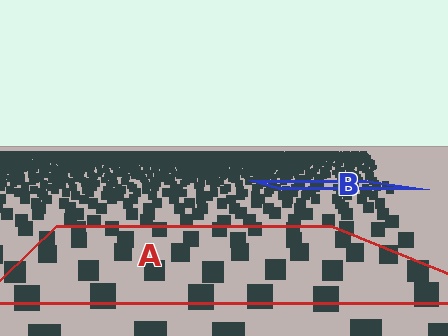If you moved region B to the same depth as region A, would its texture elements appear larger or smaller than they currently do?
They would appear larger. At a closer depth, the same texture elements are projected at a bigger on-screen size.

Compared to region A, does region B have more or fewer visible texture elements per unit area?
Region B has more texture elements per unit area — they are packed more densely because it is farther away.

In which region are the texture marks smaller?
The texture marks are smaller in region B, because it is farther away.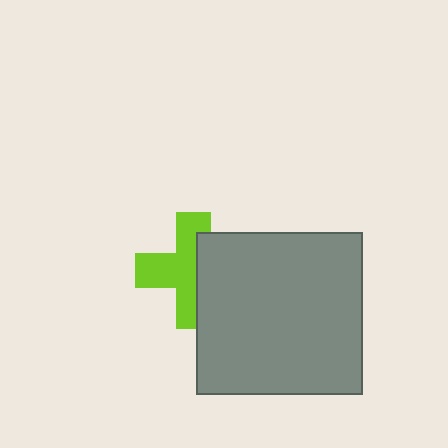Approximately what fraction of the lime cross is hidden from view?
Roughly 42% of the lime cross is hidden behind the gray rectangle.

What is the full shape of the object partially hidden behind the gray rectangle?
The partially hidden object is a lime cross.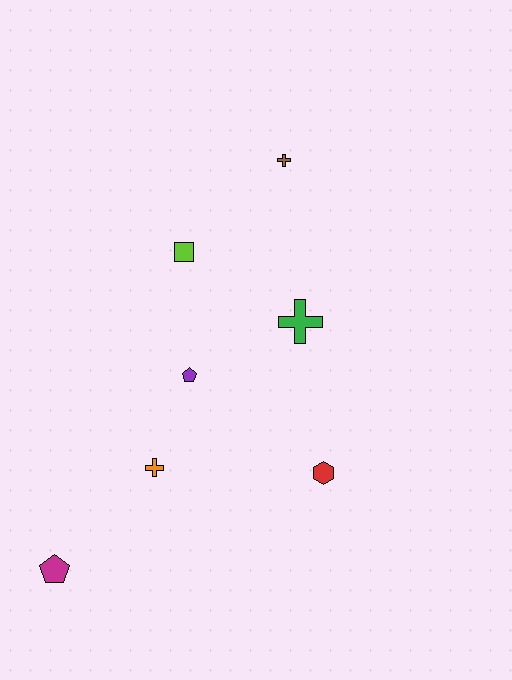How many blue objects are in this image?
There are no blue objects.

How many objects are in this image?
There are 7 objects.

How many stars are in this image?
There are no stars.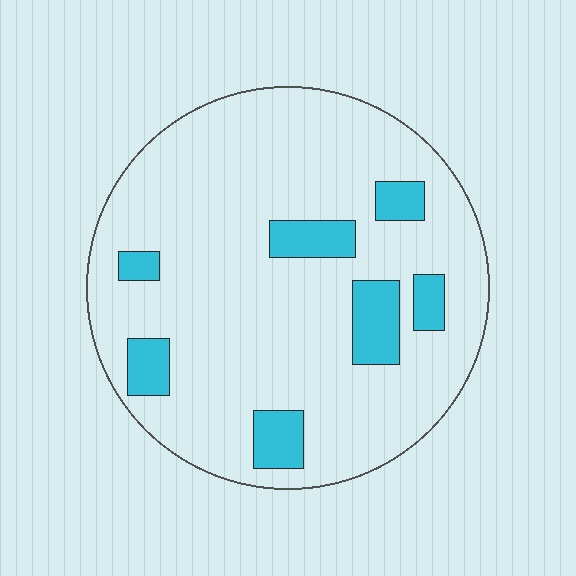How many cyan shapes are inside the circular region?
7.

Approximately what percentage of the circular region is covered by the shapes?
Approximately 15%.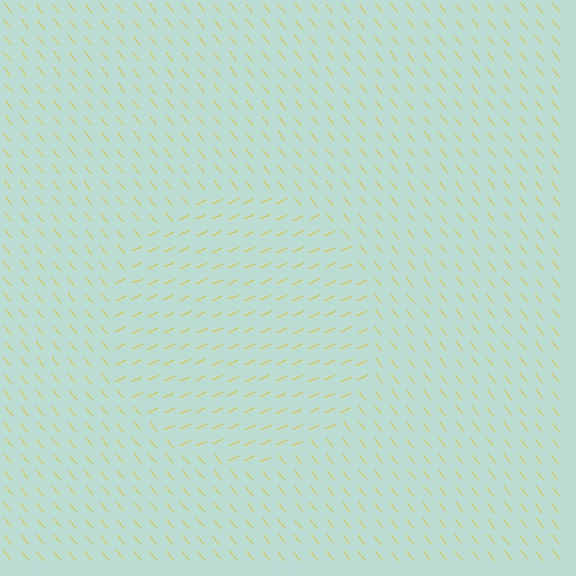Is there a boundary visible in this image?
Yes, there is a texture boundary formed by a change in line orientation.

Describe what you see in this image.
The image is filled with small yellow line segments. A circle region in the image has lines oriented differently from the surrounding lines, creating a visible texture boundary.